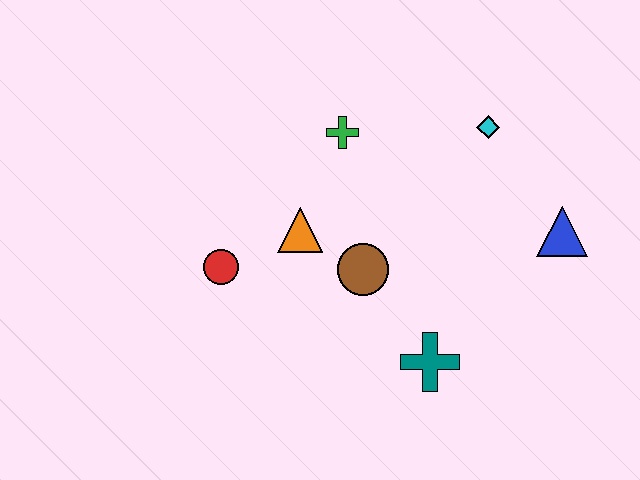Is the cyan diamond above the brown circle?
Yes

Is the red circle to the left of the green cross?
Yes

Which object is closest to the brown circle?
The orange triangle is closest to the brown circle.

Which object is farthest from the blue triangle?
The red circle is farthest from the blue triangle.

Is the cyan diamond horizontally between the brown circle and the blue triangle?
Yes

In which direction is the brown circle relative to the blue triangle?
The brown circle is to the left of the blue triangle.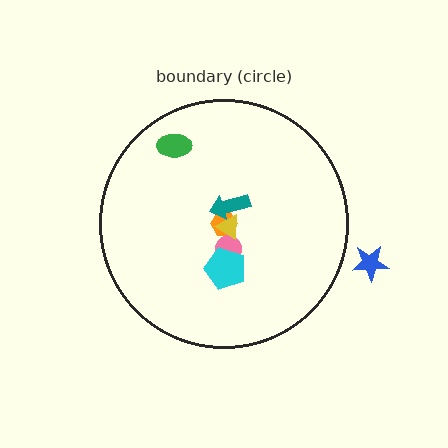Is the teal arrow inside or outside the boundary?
Inside.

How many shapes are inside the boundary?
6 inside, 1 outside.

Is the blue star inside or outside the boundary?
Outside.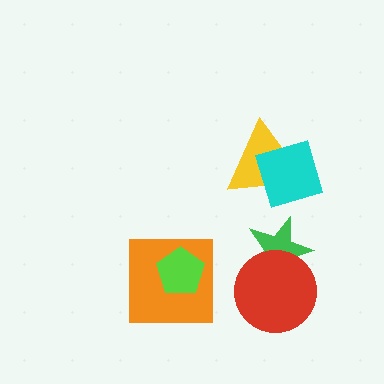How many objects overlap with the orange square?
1 object overlaps with the orange square.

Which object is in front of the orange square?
The lime pentagon is in front of the orange square.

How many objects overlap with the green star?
1 object overlaps with the green star.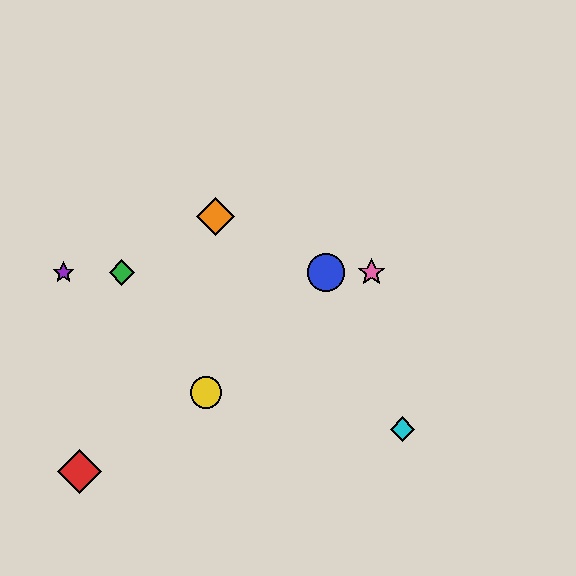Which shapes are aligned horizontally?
The blue circle, the green diamond, the purple star, the pink star are aligned horizontally.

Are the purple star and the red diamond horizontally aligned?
No, the purple star is at y≈273 and the red diamond is at y≈471.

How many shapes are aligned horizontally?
4 shapes (the blue circle, the green diamond, the purple star, the pink star) are aligned horizontally.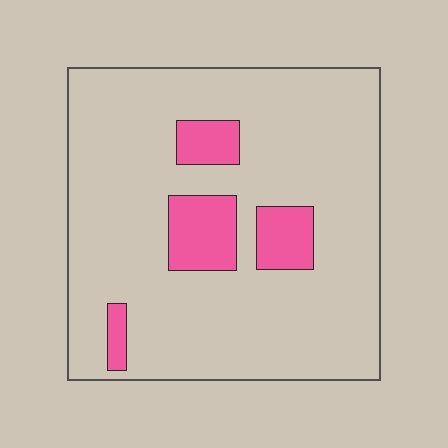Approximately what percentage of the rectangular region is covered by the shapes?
Approximately 15%.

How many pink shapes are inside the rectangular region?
4.